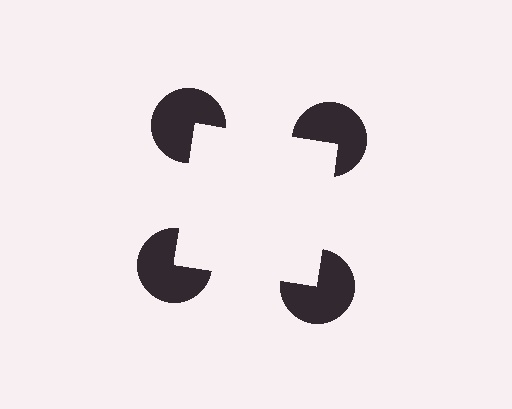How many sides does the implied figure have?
4 sides.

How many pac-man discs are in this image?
There are 4 — one at each vertex of the illusory square.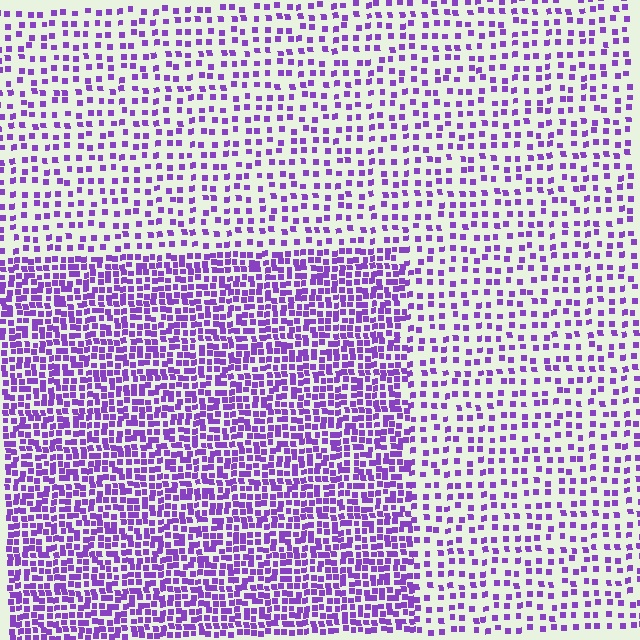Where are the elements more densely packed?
The elements are more densely packed inside the rectangle boundary.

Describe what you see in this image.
The image contains small purple elements arranged at two different densities. A rectangle-shaped region is visible where the elements are more densely packed than the surrounding area.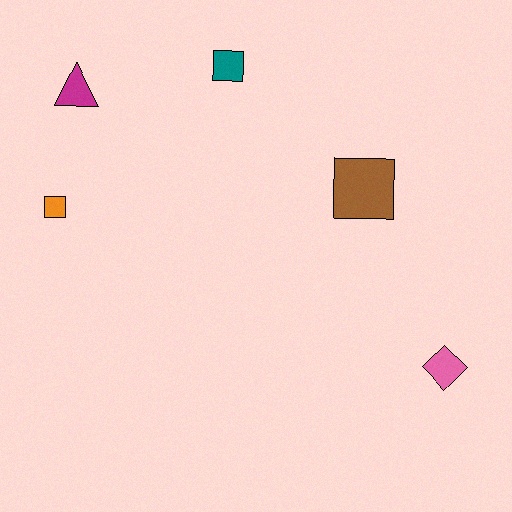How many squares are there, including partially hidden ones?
There are 3 squares.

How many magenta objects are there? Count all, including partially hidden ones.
There is 1 magenta object.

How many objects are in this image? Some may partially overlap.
There are 5 objects.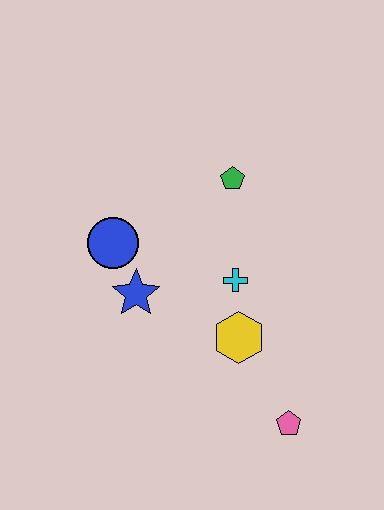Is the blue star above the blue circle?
No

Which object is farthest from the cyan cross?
The pink pentagon is farthest from the cyan cross.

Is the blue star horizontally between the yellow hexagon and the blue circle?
Yes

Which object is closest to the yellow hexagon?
The cyan cross is closest to the yellow hexagon.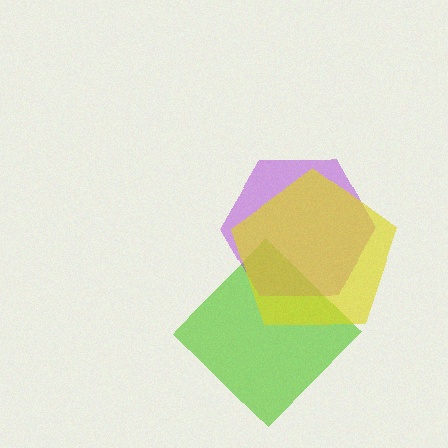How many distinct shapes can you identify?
There are 3 distinct shapes: a lime diamond, a purple hexagon, a yellow pentagon.